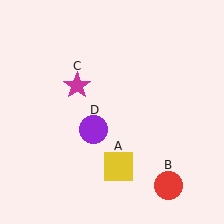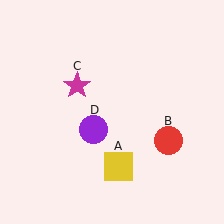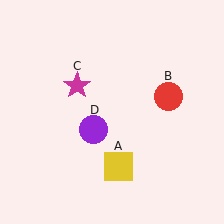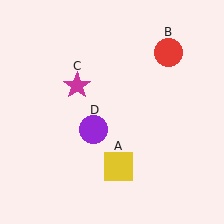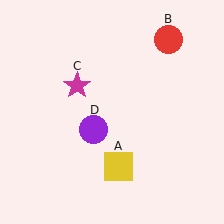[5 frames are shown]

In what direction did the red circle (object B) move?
The red circle (object B) moved up.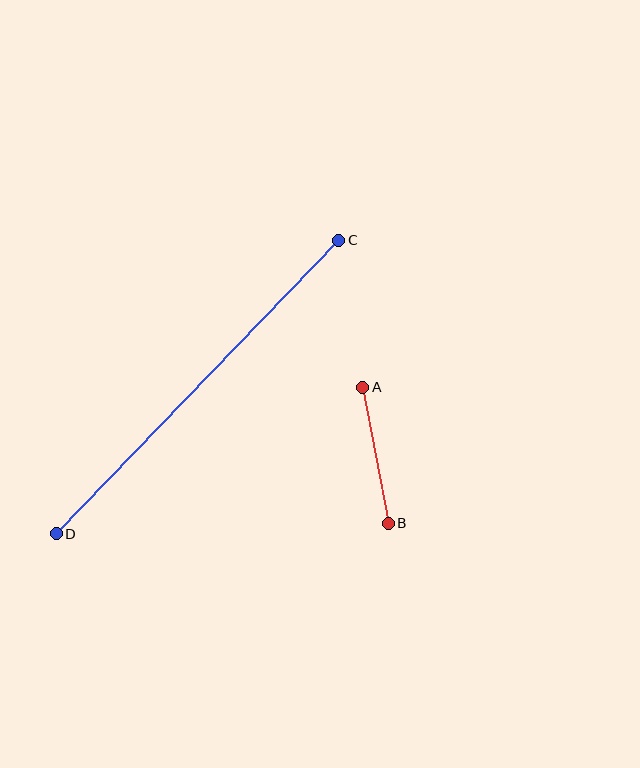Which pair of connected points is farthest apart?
Points C and D are farthest apart.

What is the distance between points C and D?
The distance is approximately 407 pixels.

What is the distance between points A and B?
The distance is approximately 138 pixels.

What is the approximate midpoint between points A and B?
The midpoint is at approximately (376, 455) pixels.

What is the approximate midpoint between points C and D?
The midpoint is at approximately (198, 387) pixels.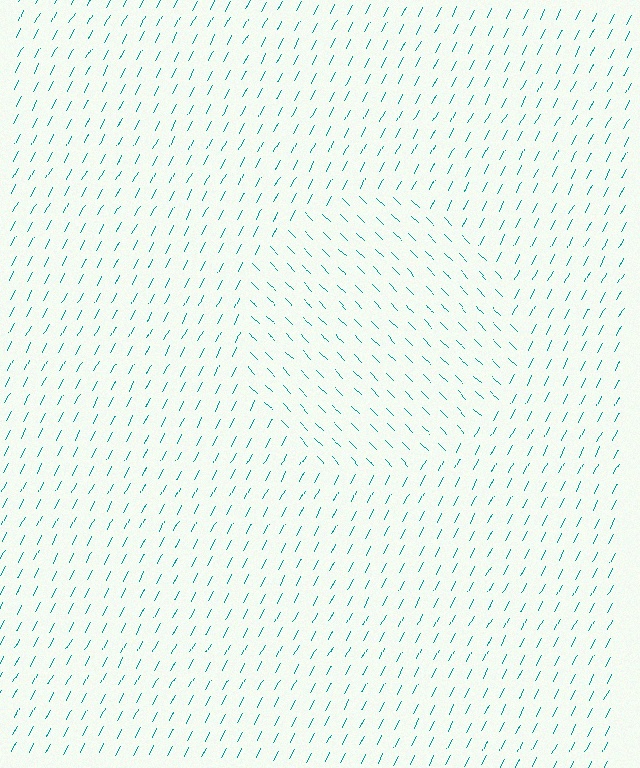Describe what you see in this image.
The image is filled with small teal line segments. A circle region in the image has lines oriented differently from the surrounding lines, creating a visible texture boundary.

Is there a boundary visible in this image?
Yes, there is a texture boundary formed by a change in line orientation.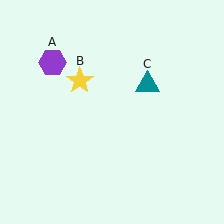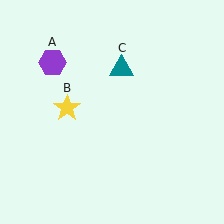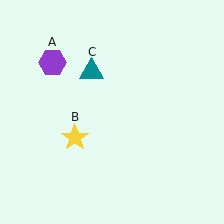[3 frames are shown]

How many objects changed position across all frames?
2 objects changed position: yellow star (object B), teal triangle (object C).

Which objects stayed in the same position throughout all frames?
Purple hexagon (object A) remained stationary.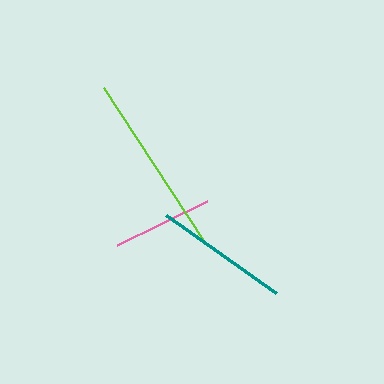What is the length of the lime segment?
The lime segment is approximately 183 pixels long.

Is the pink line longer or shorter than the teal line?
The teal line is longer than the pink line.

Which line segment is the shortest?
The pink line is the shortest at approximately 100 pixels.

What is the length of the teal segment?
The teal segment is approximately 135 pixels long.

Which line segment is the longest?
The lime line is the longest at approximately 183 pixels.